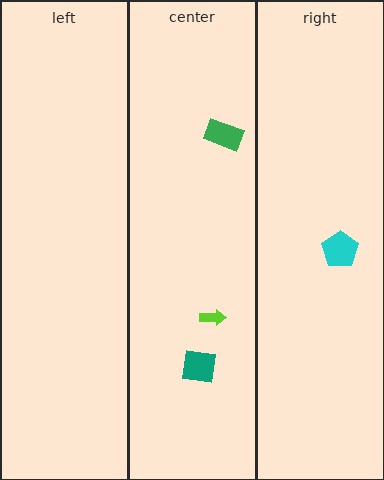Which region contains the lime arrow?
The center region.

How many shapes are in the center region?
3.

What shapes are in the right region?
The cyan pentagon.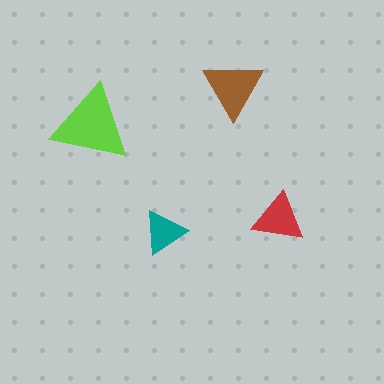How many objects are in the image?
There are 4 objects in the image.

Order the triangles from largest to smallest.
the lime one, the brown one, the red one, the teal one.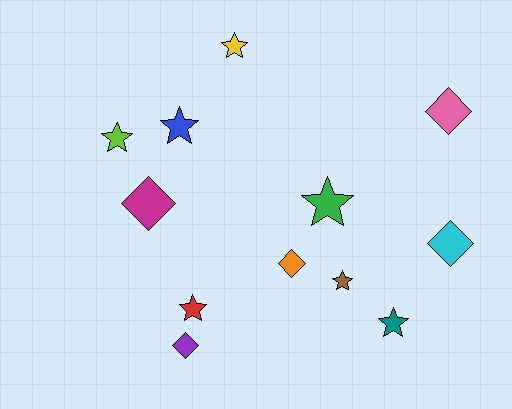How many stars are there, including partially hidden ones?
There are 7 stars.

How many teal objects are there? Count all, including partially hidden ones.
There is 1 teal object.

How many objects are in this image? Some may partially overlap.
There are 12 objects.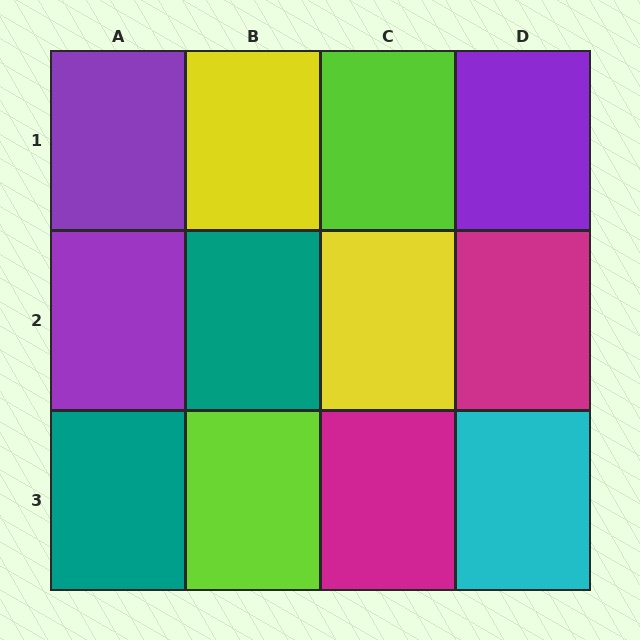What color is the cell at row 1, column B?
Yellow.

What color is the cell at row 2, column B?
Teal.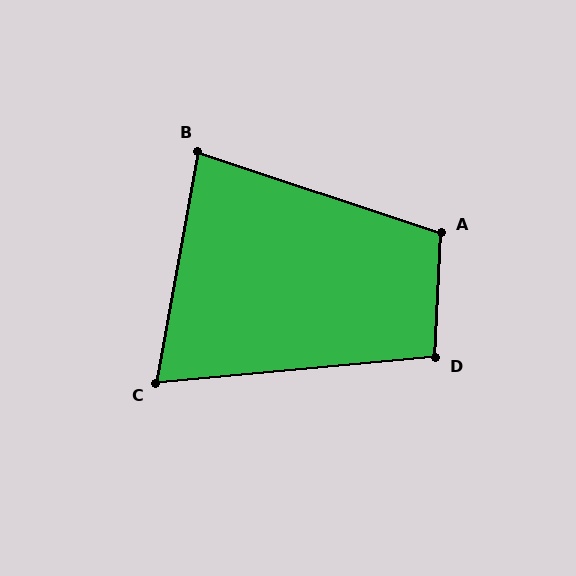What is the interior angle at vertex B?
Approximately 82 degrees (acute).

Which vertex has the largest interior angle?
A, at approximately 106 degrees.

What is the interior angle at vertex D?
Approximately 98 degrees (obtuse).